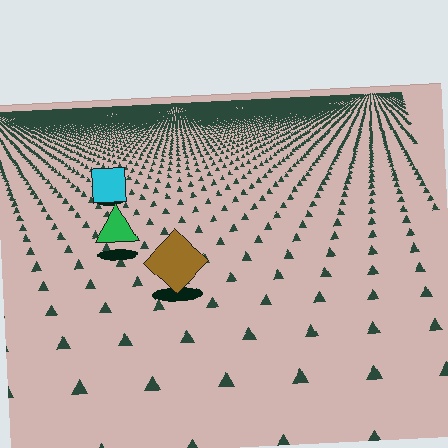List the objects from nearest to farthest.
From nearest to farthest: the brown diamond, the green triangle, the cyan square.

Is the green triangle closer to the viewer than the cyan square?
Yes. The green triangle is closer — you can tell from the texture gradient: the ground texture is coarser near it.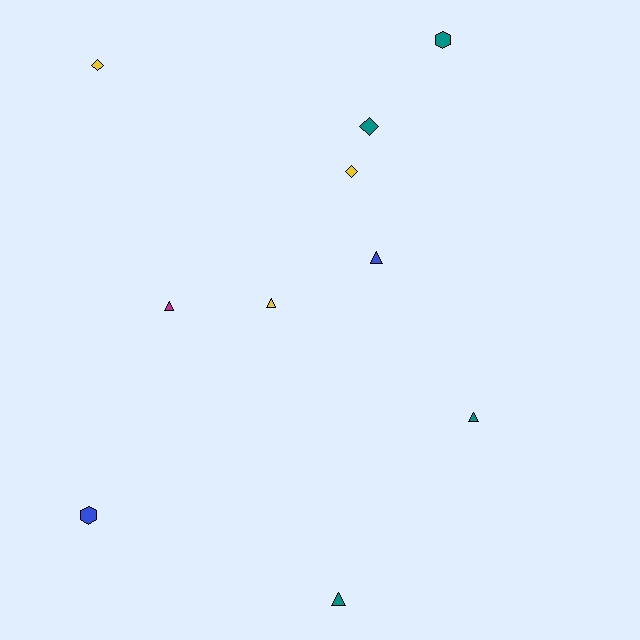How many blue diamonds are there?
There are no blue diamonds.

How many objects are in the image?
There are 10 objects.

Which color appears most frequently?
Teal, with 4 objects.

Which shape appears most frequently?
Triangle, with 5 objects.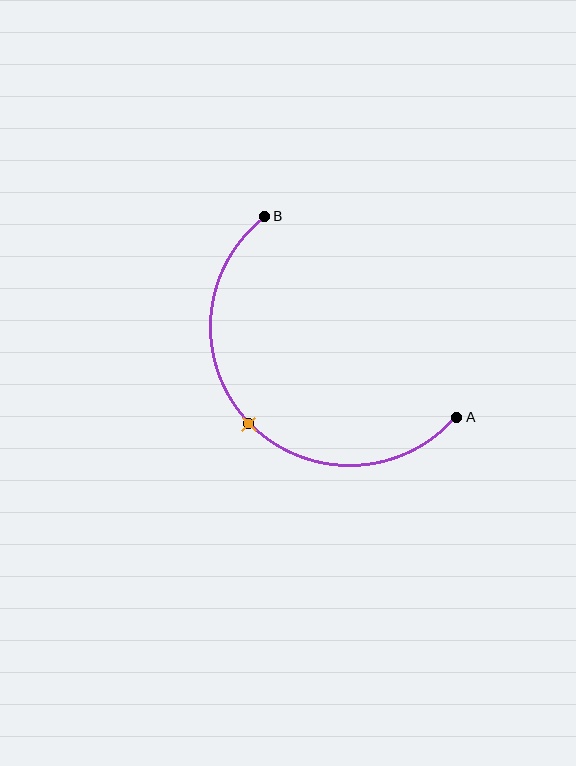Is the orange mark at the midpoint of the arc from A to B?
Yes. The orange mark lies on the arc at equal arc-length from both A and B — it is the arc midpoint.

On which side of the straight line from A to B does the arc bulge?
The arc bulges below and to the left of the straight line connecting A and B.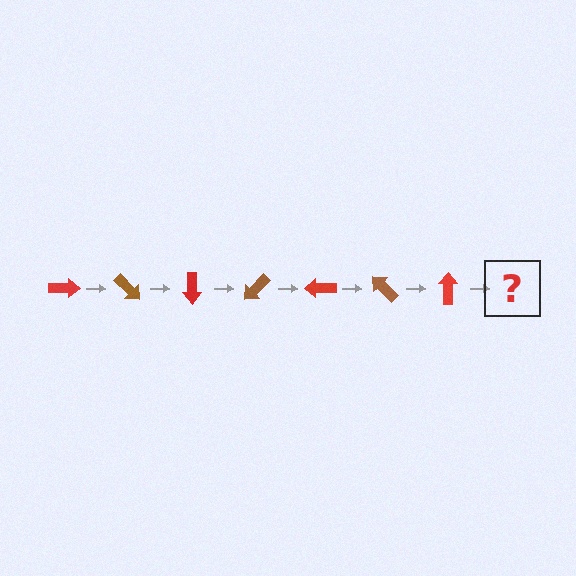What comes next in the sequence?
The next element should be a brown arrow, rotated 315 degrees from the start.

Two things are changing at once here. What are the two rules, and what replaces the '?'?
The two rules are that it rotates 45 degrees each step and the color cycles through red and brown. The '?' should be a brown arrow, rotated 315 degrees from the start.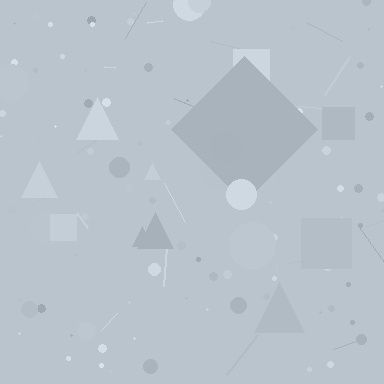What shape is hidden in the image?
A diamond is hidden in the image.